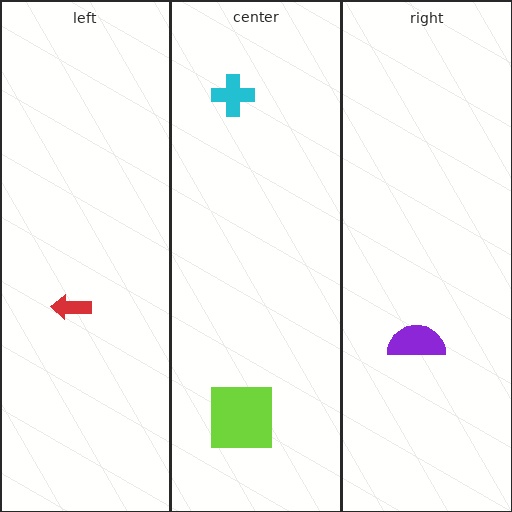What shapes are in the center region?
The lime square, the cyan cross.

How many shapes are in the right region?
1.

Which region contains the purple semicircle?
The right region.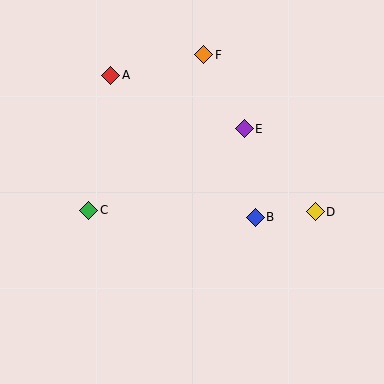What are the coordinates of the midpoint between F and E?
The midpoint between F and E is at (224, 92).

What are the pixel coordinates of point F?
Point F is at (204, 55).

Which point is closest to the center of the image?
Point B at (255, 217) is closest to the center.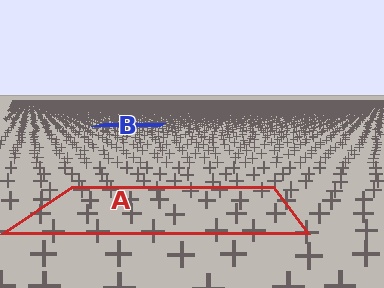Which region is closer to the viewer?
Region A is closer. The texture elements there are larger and more spread out.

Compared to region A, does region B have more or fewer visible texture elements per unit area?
Region B has more texture elements per unit area — they are packed more densely because it is farther away.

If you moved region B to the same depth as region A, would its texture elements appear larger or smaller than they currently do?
They would appear larger. At a closer depth, the same texture elements are projected at a bigger on-screen size.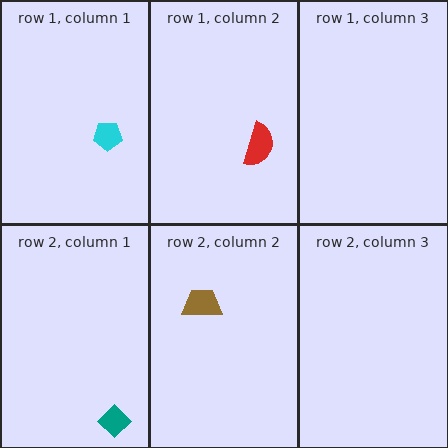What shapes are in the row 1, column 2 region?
The red semicircle.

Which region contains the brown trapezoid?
The row 2, column 2 region.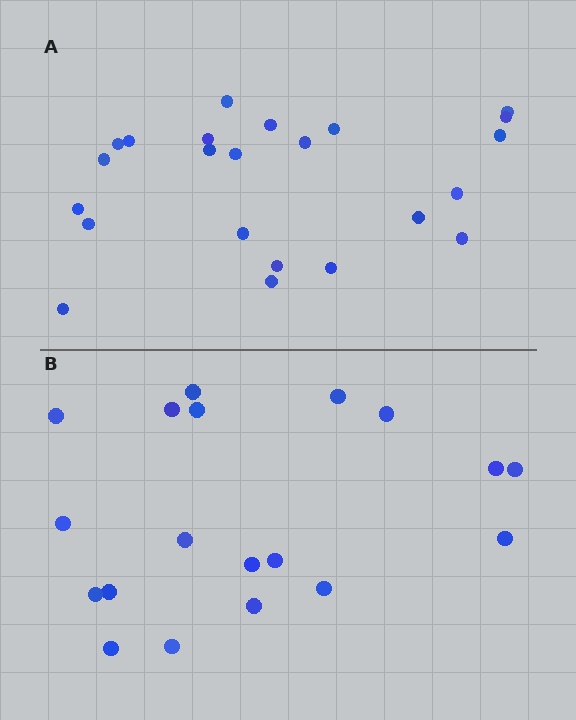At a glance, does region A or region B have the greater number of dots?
Region A (the top region) has more dots.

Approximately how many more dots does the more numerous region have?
Region A has about 4 more dots than region B.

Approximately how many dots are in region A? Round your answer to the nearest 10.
About 20 dots. (The exact count is 23, which rounds to 20.)